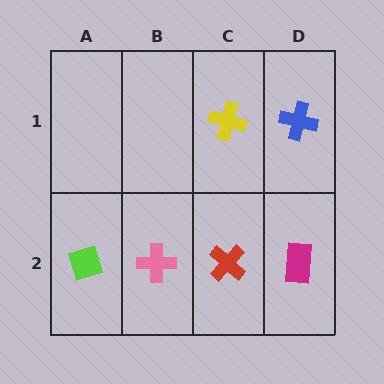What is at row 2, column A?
A lime diamond.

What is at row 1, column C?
A yellow cross.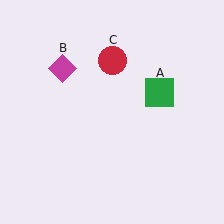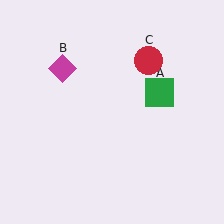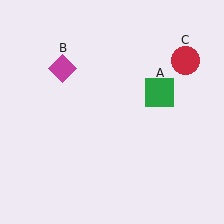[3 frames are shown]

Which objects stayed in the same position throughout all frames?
Green square (object A) and magenta diamond (object B) remained stationary.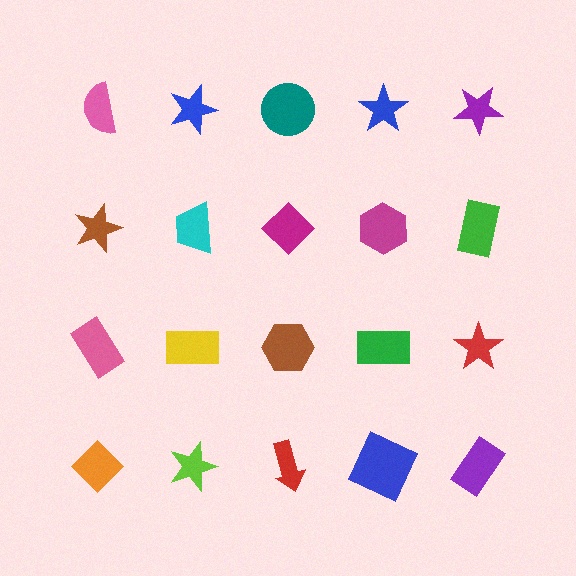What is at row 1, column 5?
A purple star.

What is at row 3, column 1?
A pink rectangle.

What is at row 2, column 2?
A cyan trapezoid.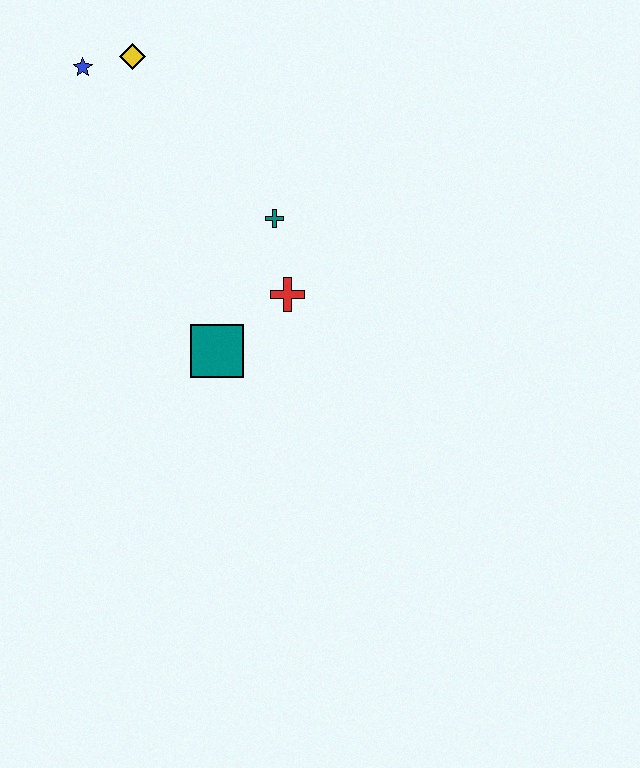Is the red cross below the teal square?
No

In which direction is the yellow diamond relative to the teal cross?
The yellow diamond is above the teal cross.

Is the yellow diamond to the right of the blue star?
Yes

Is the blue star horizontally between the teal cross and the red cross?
No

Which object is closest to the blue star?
The yellow diamond is closest to the blue star.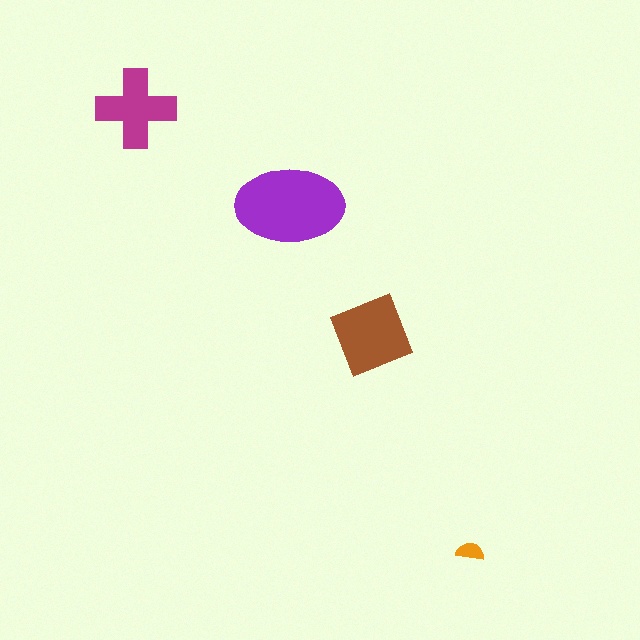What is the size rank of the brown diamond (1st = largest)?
2nd.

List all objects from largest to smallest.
The purple ellipse, the brown diamond, the magenta cross, the orange semicircle.